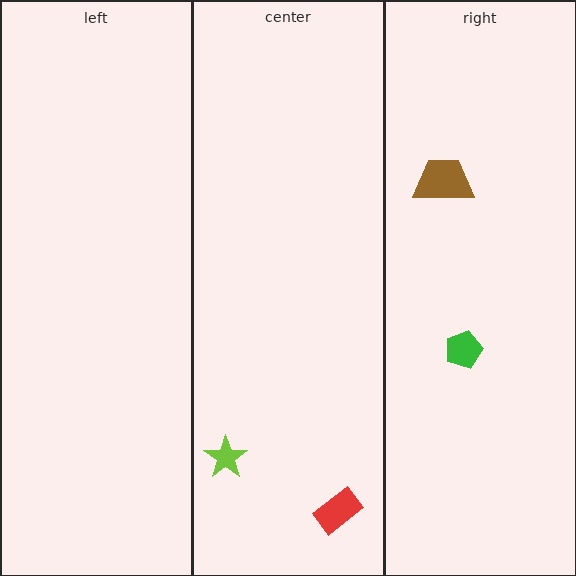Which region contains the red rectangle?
The center region.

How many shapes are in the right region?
2.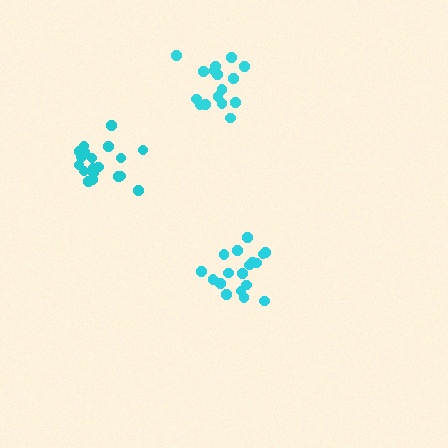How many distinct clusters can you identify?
There are 3 distinct clusters.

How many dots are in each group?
Group 1: 16 dots, Group 2: 18 dots, Group 3: 19 dots (53 total).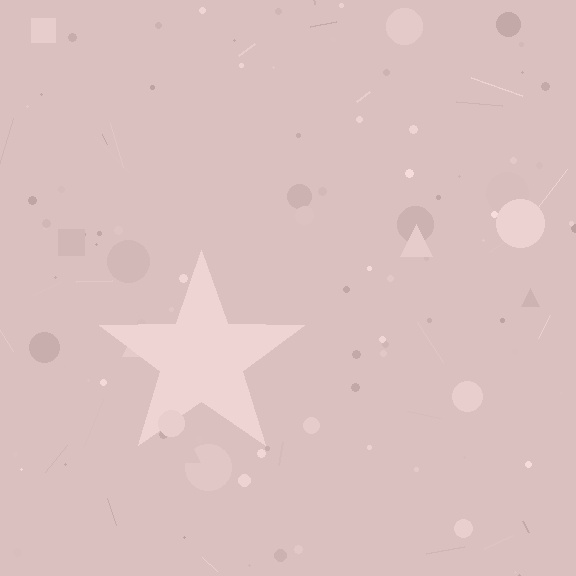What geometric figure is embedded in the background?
A star is embedded in the background.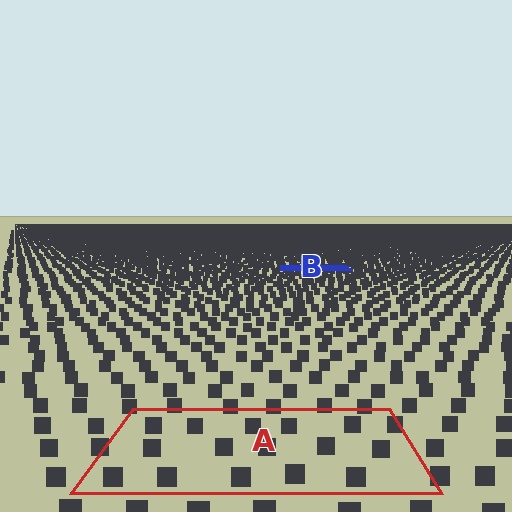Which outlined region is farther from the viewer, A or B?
Region B is farther from the viewer — the texture elements inside it appear smaller and more densely packed.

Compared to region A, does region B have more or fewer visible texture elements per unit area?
Region B has more texture elements per unit area — they are packed more densely because it is farther away.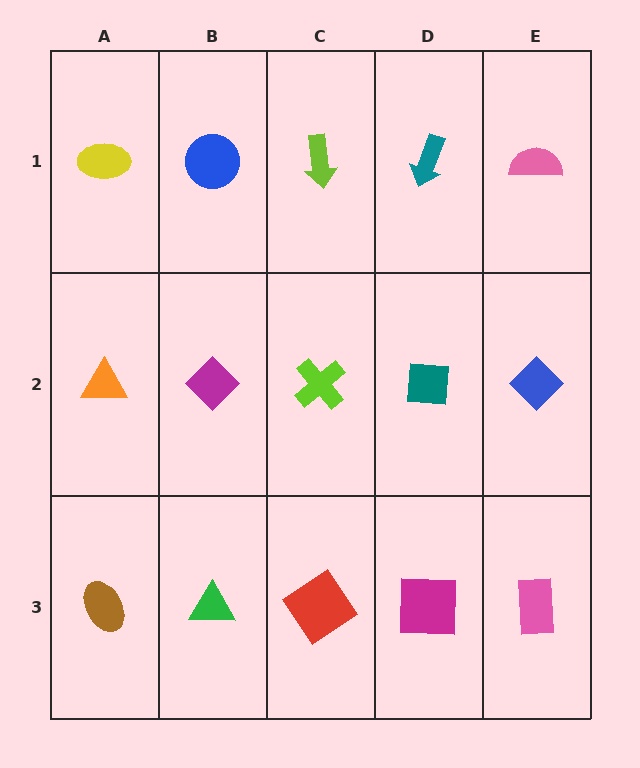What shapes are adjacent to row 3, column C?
A lime cross (row 2, column C), a green triangle (row 3, column B), a magenta square (row 3, column D).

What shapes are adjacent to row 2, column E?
A pink semicircle (row 1, column E), a pink rectangle (row 3, column E), a teal square (row 2, column D).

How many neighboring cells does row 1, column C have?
3.